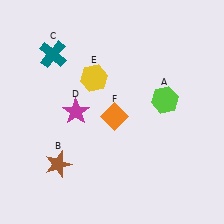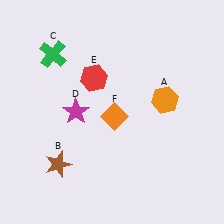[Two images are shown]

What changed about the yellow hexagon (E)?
In Image 1, E is yellow. In Image 2, it changed to red.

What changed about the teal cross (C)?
In Image 1, C is teal. In Image 2, it changed to green.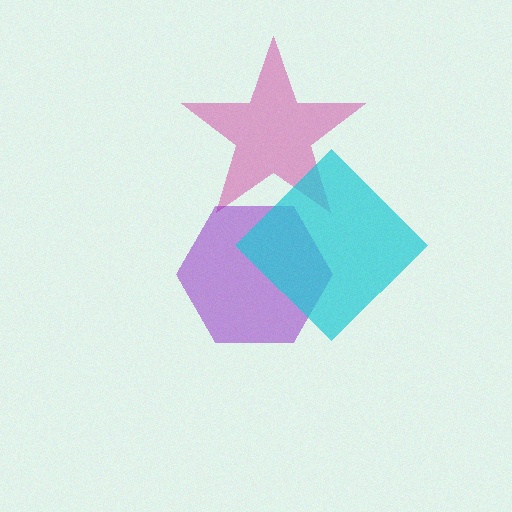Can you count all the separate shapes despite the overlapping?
Yes, there are 3 separate shapes.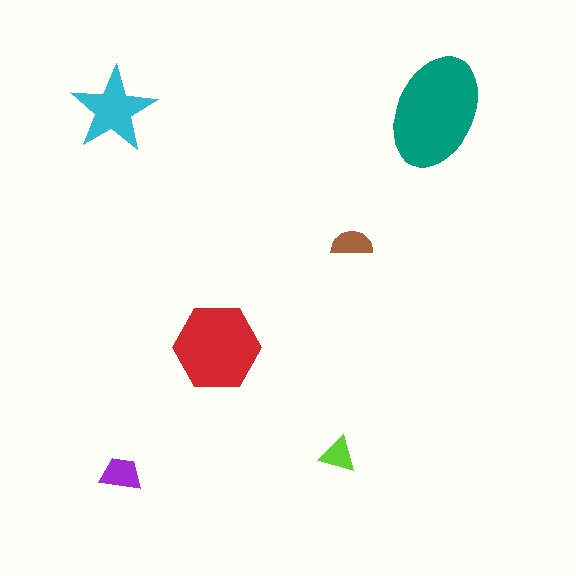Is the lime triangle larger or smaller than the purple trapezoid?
Smaller.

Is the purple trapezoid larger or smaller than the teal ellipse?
Smaller.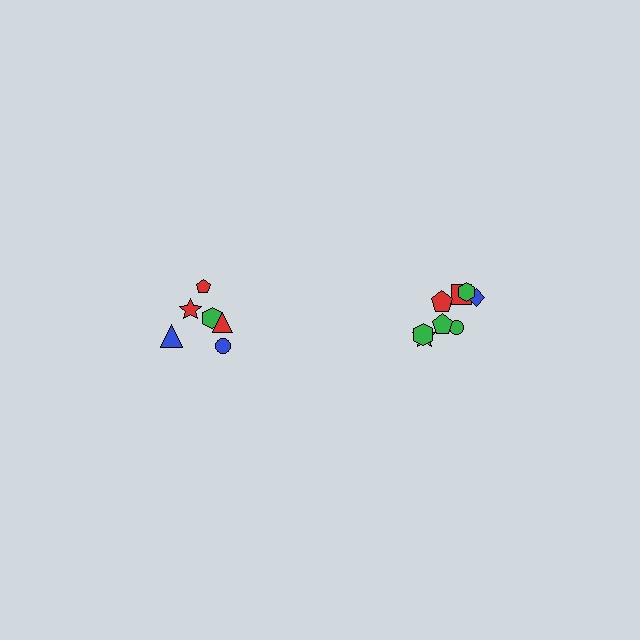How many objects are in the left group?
There are 6 objects.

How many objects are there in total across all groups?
There are 14 objects.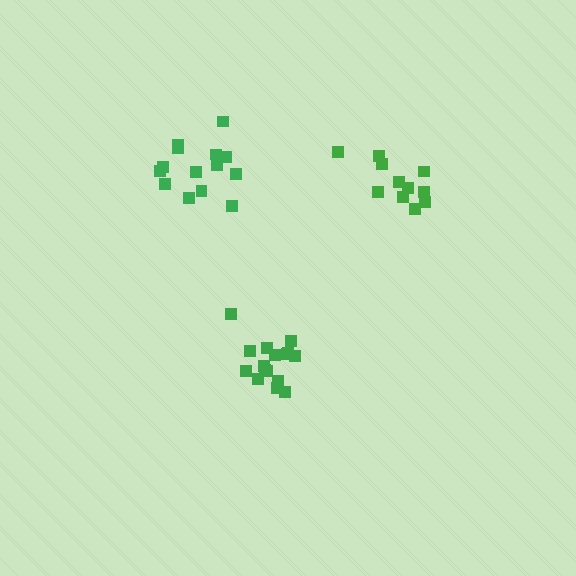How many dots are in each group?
Group 1: 16 dots, Group 2: 11 dots, Group 3: 14 dots (41 total).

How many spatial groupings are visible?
There are 3 spatial groupings.